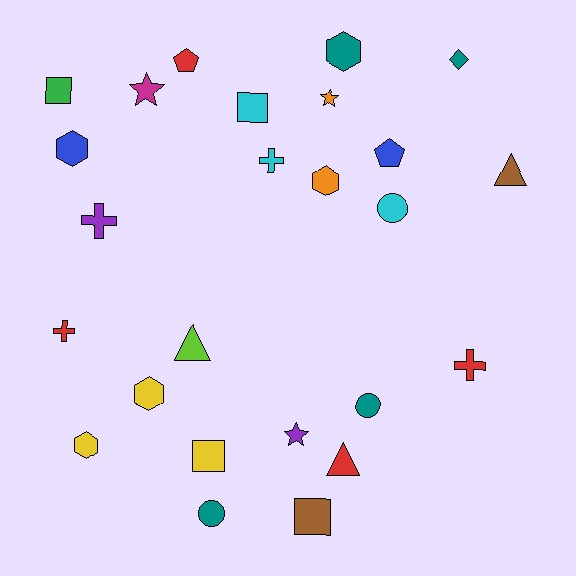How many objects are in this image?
There are 25 objects.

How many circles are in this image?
There are 3 circles.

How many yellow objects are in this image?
There are 3 yellow objects.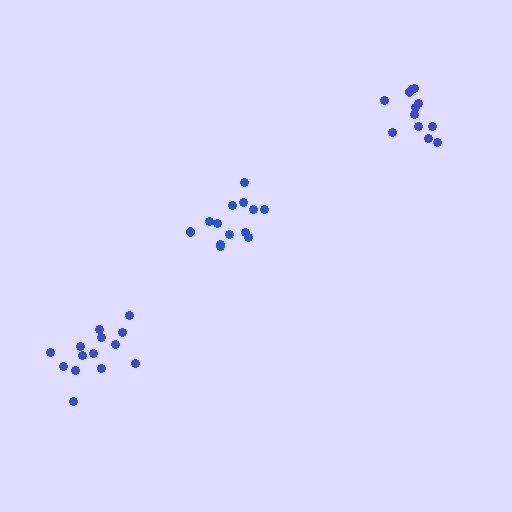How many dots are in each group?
Group 1: 13 dots, Group 2: 12 dots, Group 3: 15 dots (40 total).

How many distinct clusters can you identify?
There are 3 distinct clusters.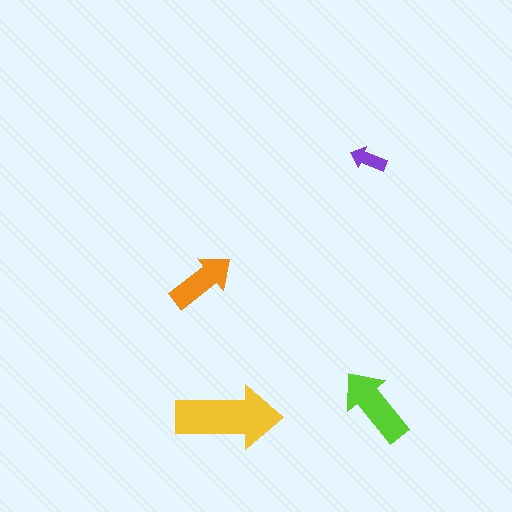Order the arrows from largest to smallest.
the yellow one, the lime one, the orange one, the purple one.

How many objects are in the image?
There are 4 objects in the image.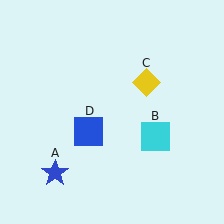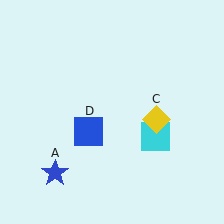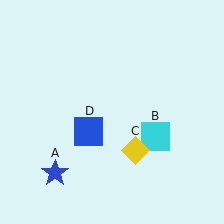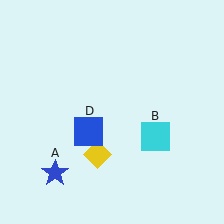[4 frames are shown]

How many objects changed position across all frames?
1 object changed position: yellow diamond (object C).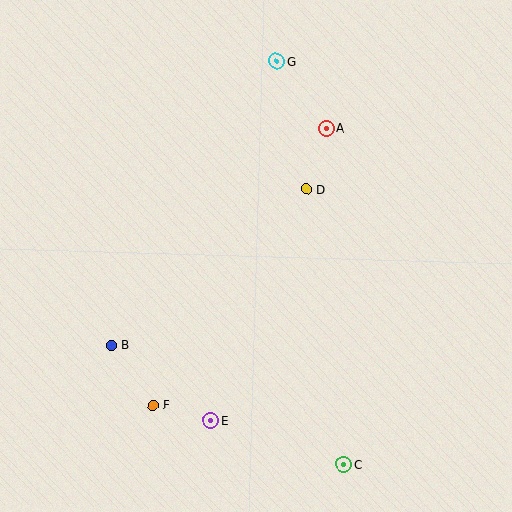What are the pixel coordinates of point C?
Point C is at (344, 464).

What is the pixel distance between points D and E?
The distance between D and E is 250 pixels.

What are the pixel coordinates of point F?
Point F is at (153, 405).